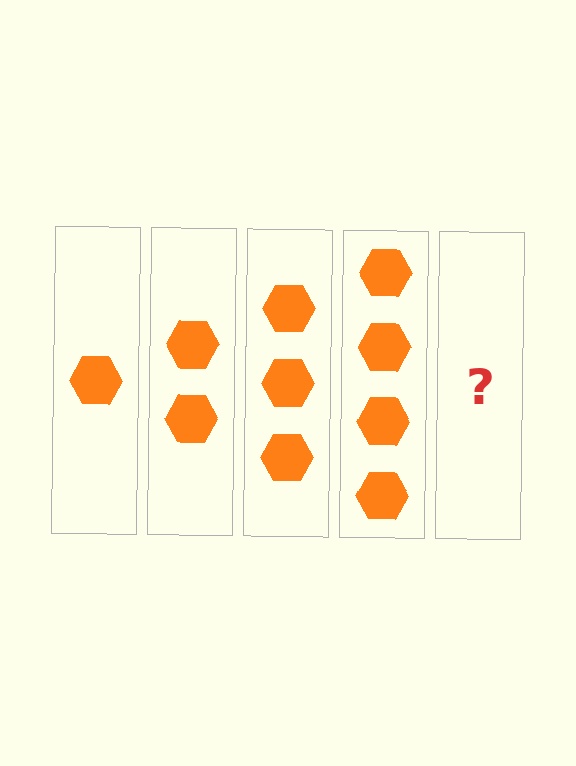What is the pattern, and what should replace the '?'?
The pattern is that each step adds one more hexagon. The '?' should be 5 hexagons.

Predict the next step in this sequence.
The next step is 5 hexagons.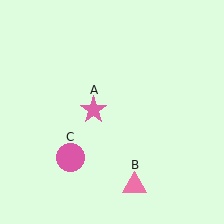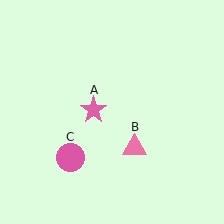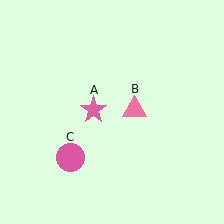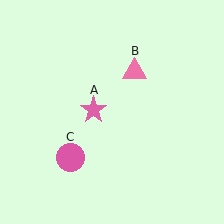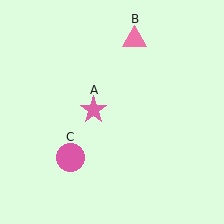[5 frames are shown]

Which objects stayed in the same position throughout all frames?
Pink star (object A) and pink circle (object C) remained stationary.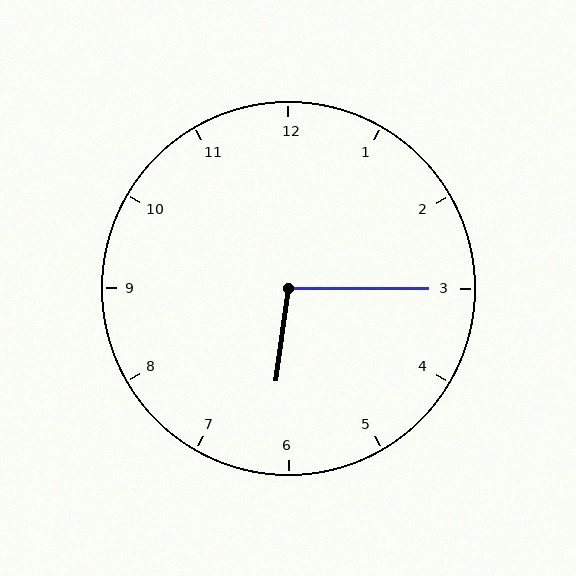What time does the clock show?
6:15.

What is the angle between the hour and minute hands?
Approximately 98 degrees.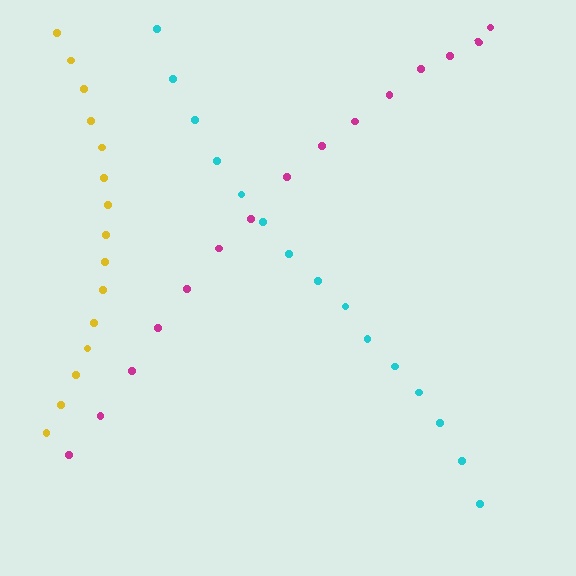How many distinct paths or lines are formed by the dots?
There are 3 distinct paths.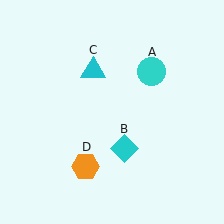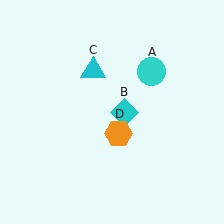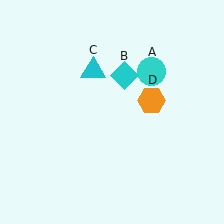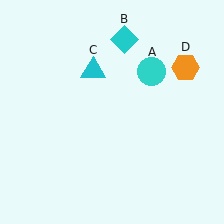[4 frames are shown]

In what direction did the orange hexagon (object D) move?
The orange hexagon (object D) moved up and to the right.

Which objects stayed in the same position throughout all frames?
Cyan circle (object A) and cyan triangle (object C) remained stationary.